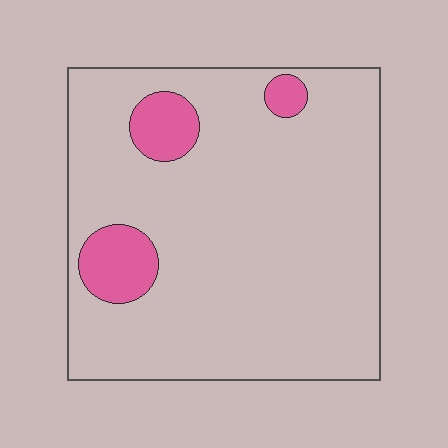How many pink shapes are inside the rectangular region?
3.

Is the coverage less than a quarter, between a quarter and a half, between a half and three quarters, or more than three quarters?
Less than a quarter.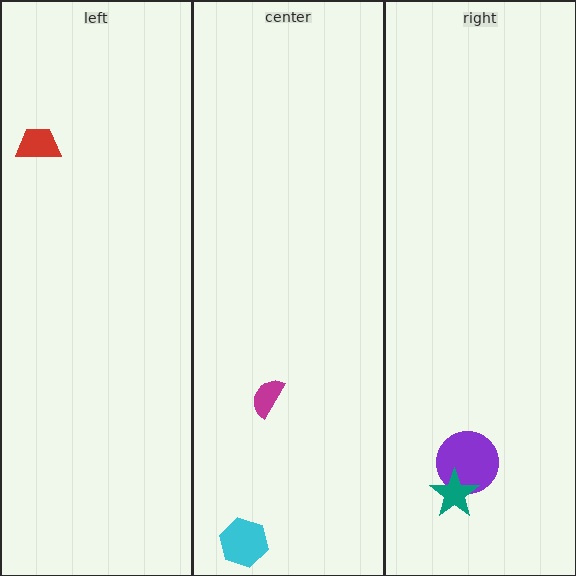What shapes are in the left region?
The red trapezoid.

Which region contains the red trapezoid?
The left region.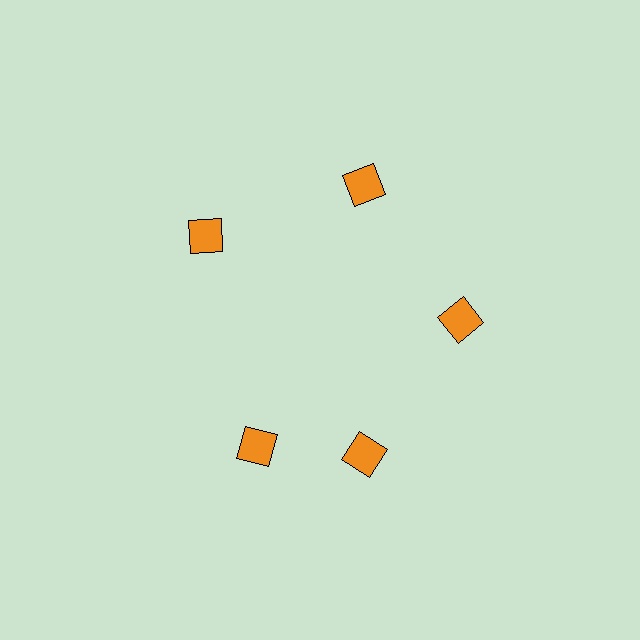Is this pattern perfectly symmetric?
No. The 5 orange squares are arranged in a ring, but one element near the 8 o'clock position is rotated out of alignment along the ring, breaking the 5-fold rotational symmetry.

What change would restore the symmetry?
The symmetry would be restored by rotating it back into even spacing with its neighbors so that all 5 squares sit at equal angles and equal distance from the center.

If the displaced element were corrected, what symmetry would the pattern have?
It would have 5-fold rotational symmetry — the pattern would map onto itself every 72 degrees.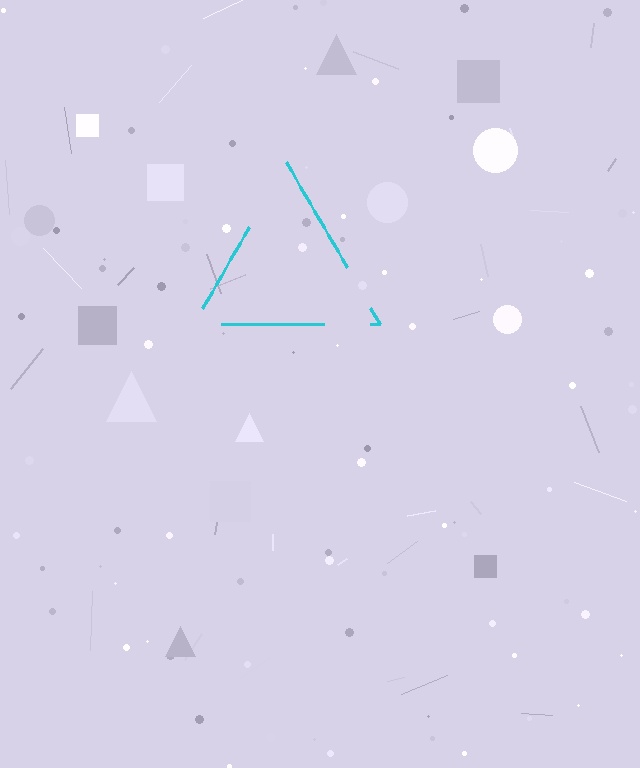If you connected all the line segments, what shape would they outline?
They would outline a triangle.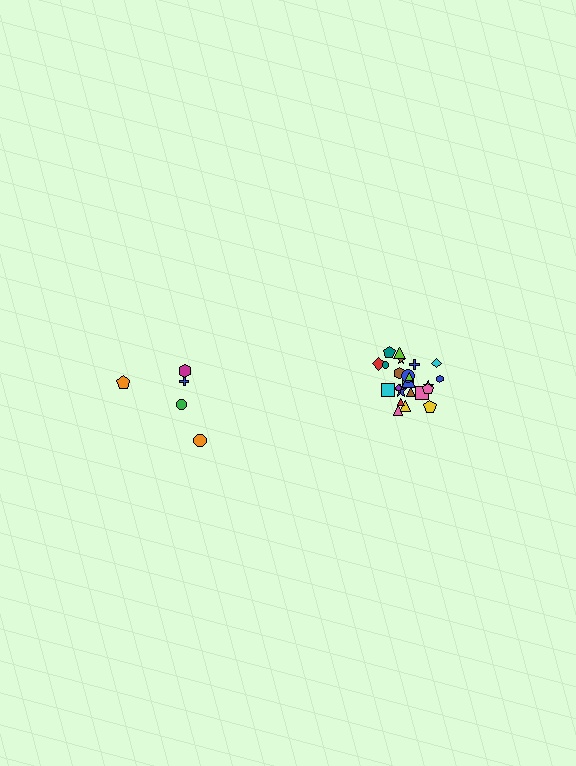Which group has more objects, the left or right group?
The right group.